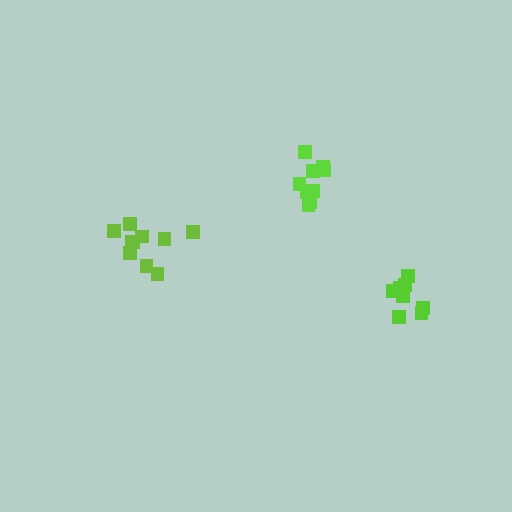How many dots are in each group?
Group 1: 9 dots, Group 2: 9 dots, Group 3: 10 dots (28 total).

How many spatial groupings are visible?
There are 3 spatial groupings.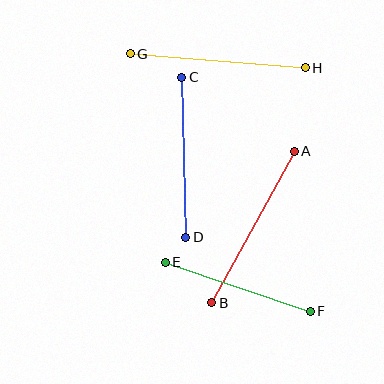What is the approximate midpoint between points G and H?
The midpoint is at approximately (218, 61) pixels.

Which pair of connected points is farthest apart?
Points G and H are farthest apart.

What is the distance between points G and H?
The distance is approximately 175 pixels.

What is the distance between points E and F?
The distance is approximately 153 pixels.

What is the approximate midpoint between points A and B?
The midpoint is at approximately (253, 227) pixels.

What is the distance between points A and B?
The distance is approximately 173 pixels.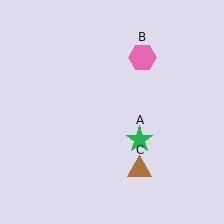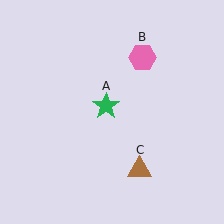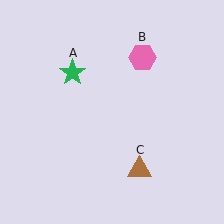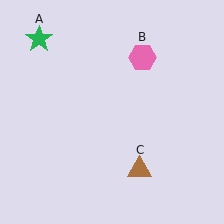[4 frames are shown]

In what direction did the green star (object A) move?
The green star (object A) moved up and to the left.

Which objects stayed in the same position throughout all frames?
Pink hexagon (object B) and brown triangle (object C) remained stationary.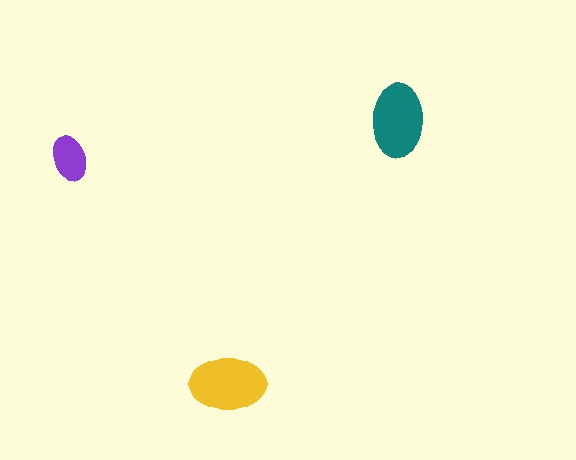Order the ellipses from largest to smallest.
the yellow one, the teal one, the purple one.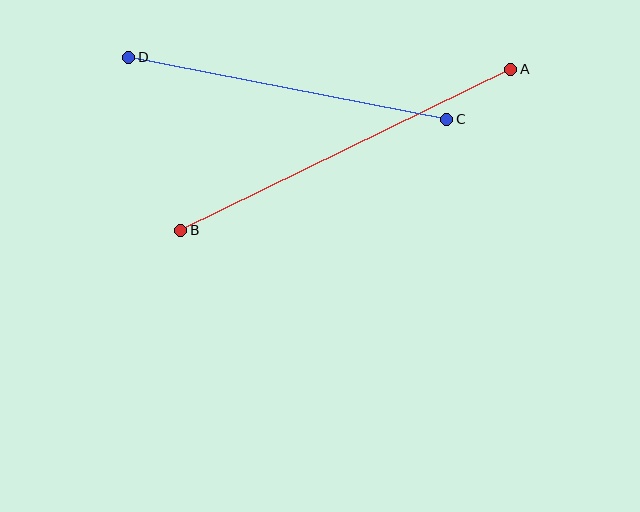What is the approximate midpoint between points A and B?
The midpoint is at approximately (346, 150) pixels.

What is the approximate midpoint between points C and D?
The midpoint is at approximately (288, 88) pixels.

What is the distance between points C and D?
The distance is approximately 324 pixels.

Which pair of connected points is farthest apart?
Points A and B are farthest apart.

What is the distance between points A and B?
The distance is approximately 367 pixels.